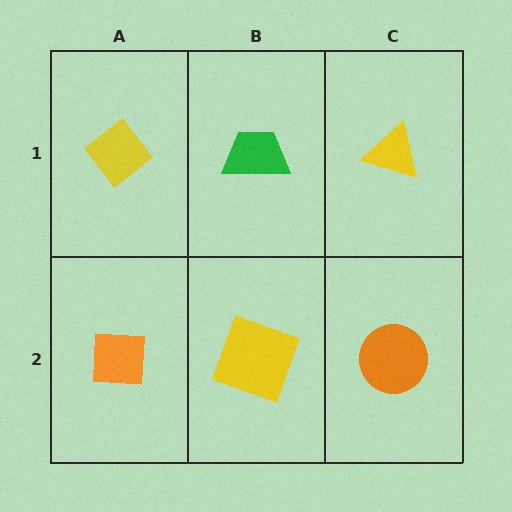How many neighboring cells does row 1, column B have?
3.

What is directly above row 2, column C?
A yellow triangle.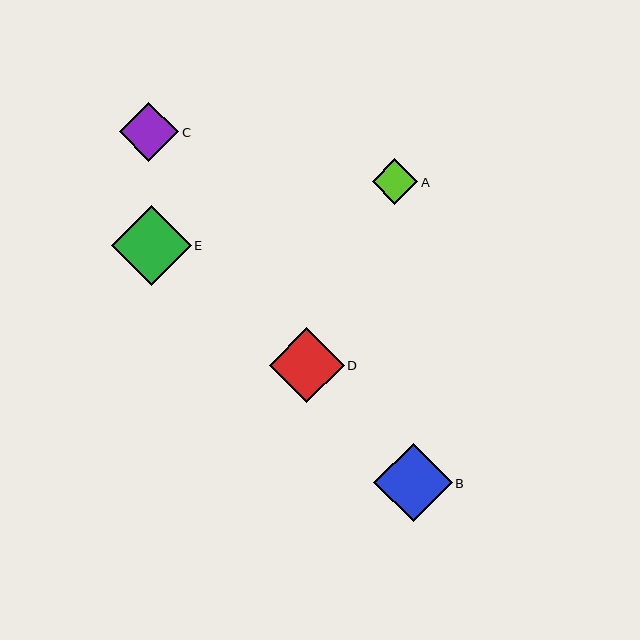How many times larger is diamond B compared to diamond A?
Diamond B is approximately 1.7 times the size of diamond A.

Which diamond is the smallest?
Diamond A is the smallest with a size of approximately 46 pixels.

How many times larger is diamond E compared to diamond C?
Diamond E is approximately 1.3 times the size of diamond C.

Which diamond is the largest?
Diamond E is the largest with a size of approximately 80 pixels.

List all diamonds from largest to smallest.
From largest to smallest: E, B, D, C, A.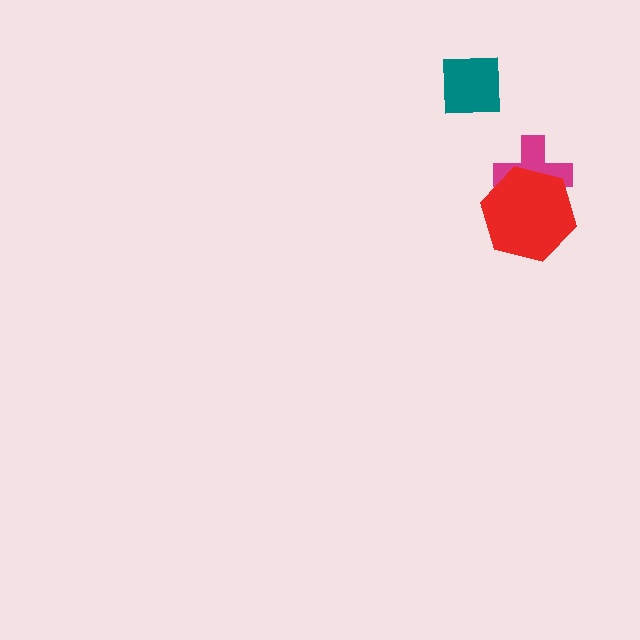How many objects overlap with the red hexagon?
1 object overlaps with the red hexagon.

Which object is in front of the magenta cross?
The red hexagon is in front of the magenta cross.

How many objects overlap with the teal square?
0 objects overlap with the teal square.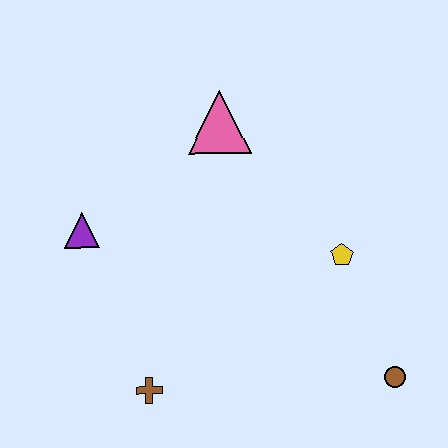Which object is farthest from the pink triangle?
The brown circle is farthest from the pink triangle.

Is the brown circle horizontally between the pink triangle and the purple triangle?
No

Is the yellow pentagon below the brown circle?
No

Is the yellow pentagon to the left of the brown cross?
No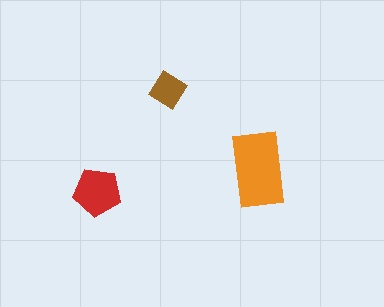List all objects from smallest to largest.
The brown diamond, the red pentagon, the orange rectangle.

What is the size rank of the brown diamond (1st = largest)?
3rd.